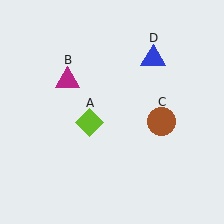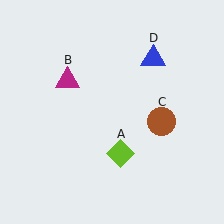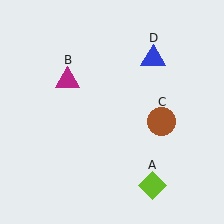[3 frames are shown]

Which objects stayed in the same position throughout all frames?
Magenta triangle (object B) and brown circle (object C) and blue triangle (object D) remained stationary.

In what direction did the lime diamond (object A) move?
The lime diamond (object A) moved down and to the right.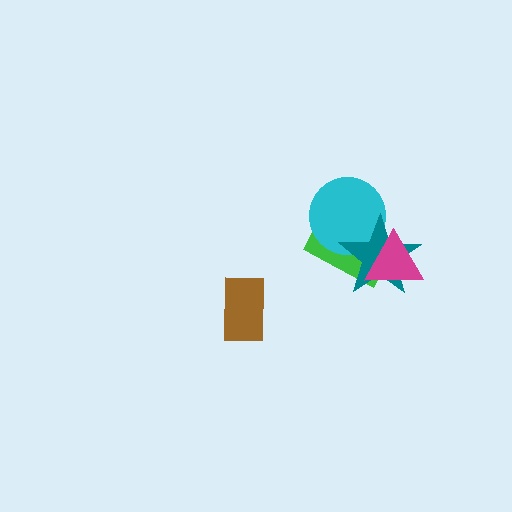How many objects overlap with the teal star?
3 objects overlap with the teal star.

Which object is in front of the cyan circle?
The teal star is in front of the cyan circle.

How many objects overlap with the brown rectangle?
0 objects overlap with the brown rectangle.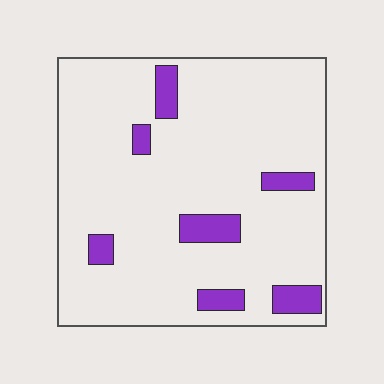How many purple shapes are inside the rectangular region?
7.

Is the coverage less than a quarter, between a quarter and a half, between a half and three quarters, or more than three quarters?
Less than a quarter.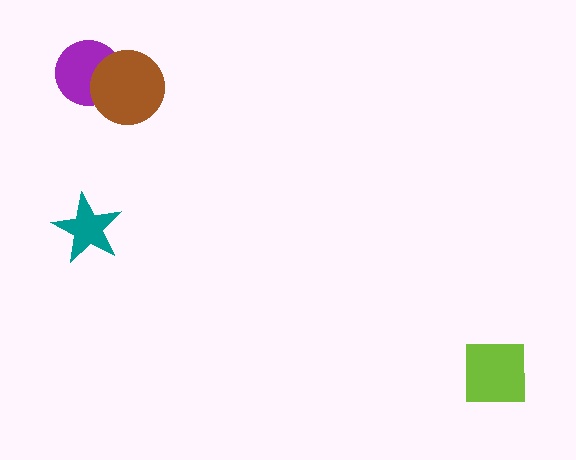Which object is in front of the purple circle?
The brown circle is in front of the purple circle.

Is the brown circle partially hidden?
No, no other shape covers it.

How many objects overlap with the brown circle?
1 object overlaps with the brown circle.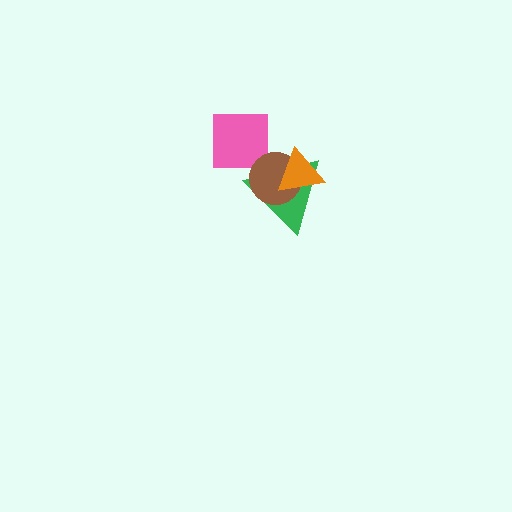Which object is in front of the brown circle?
The orange triangle is in front of the brown circle.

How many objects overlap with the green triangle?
2 objects overlap with the green triangle.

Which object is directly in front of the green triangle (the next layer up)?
The brown circle is directly in front of the green triangle.